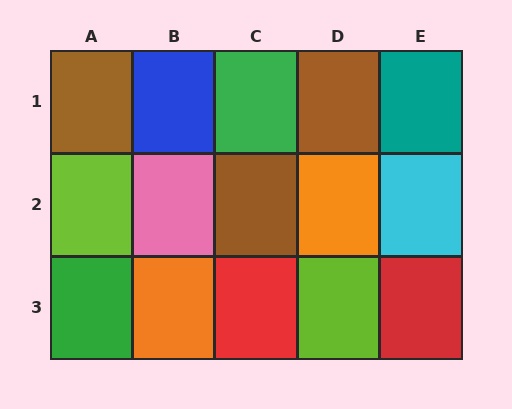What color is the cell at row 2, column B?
Pink.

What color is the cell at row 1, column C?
Green.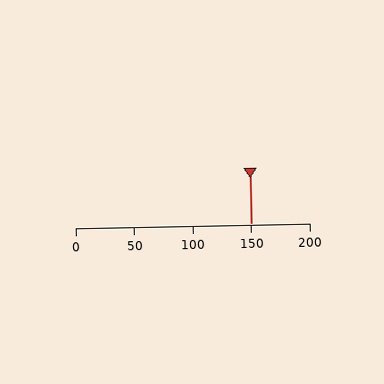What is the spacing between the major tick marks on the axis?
The major ticks are spaced 50 apart.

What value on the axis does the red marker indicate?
The marker indicates approximately 150.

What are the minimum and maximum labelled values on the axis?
The axis runs from 0 to 200.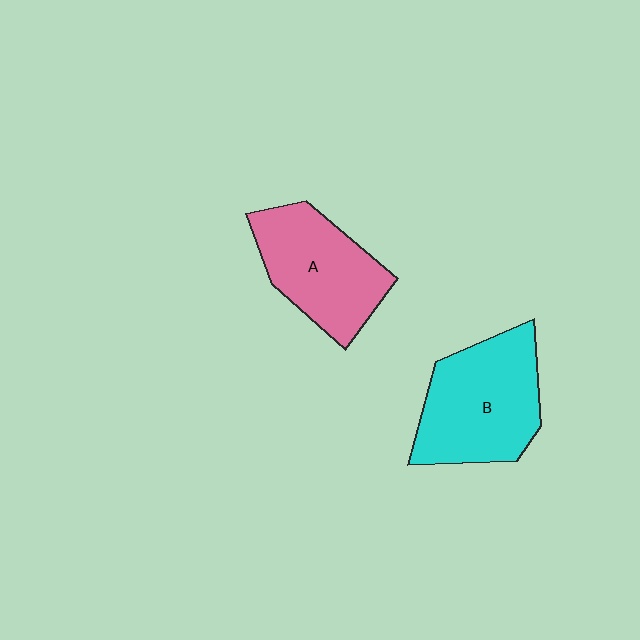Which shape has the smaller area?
Shape A (pink).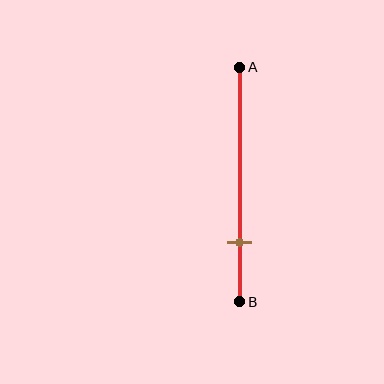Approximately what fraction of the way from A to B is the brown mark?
The brown mark is approximately 75% of the way from A to B.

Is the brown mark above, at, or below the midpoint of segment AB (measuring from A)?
The brown mark is below the midpoint of segment AB.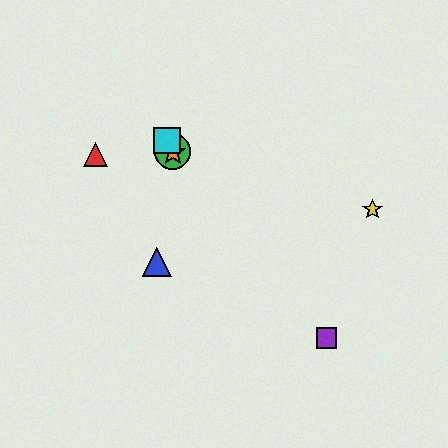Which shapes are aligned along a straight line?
The green circle, the orange star, the cyan square are aligned along a straight line.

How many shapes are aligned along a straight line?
3 shapes (the green circle, the orange star, the cyan square) are aligned along a straight line.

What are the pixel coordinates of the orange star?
The orange star is at (173, 153).